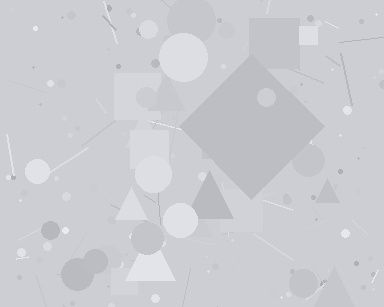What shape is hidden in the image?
A diamond is hidden in the image.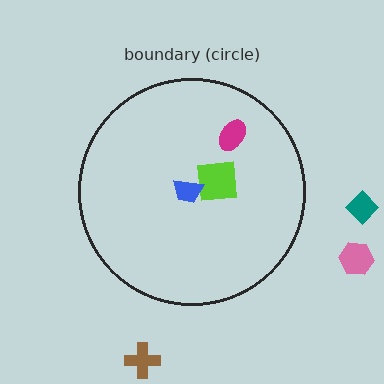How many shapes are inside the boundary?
3 inside, 3 outside.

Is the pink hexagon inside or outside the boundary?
Outside.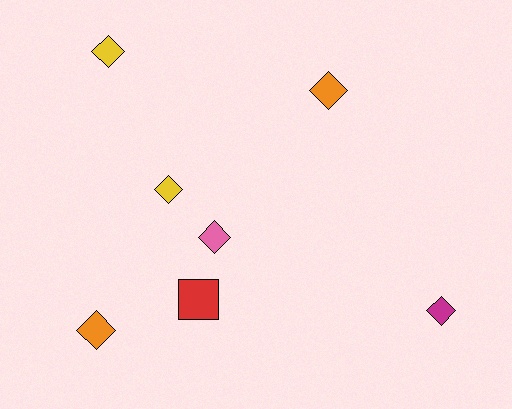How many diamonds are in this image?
There are 6 diamonds.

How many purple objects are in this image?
There are no purple objects.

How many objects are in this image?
There are 7 objects.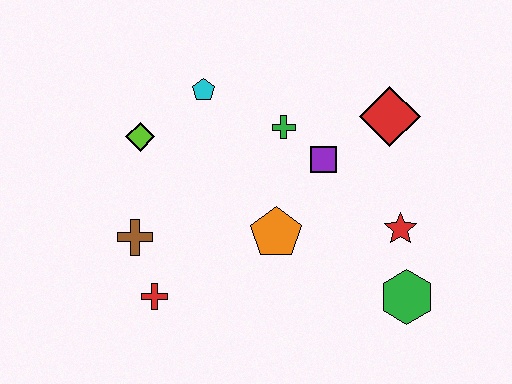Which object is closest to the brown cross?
The red cross is closest to the brown cross.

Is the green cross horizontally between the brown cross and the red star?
Yes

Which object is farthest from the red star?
The lime diamond is farthest from the red star.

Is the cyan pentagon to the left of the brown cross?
No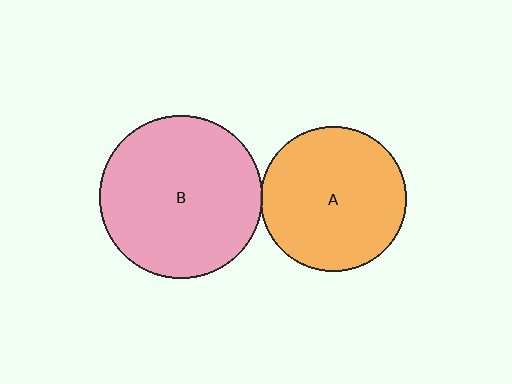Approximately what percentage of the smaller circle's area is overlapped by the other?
Approximately 5%.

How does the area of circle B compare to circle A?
Approximately 1.3 times.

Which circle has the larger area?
Circle B (pink).